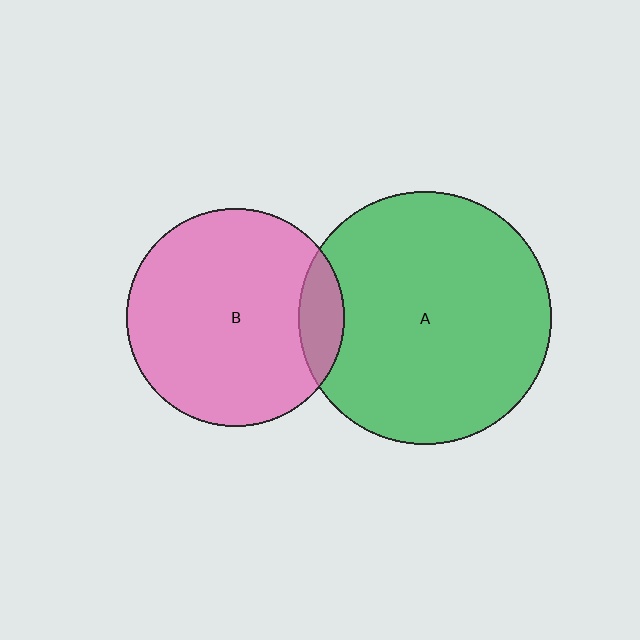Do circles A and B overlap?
Yes.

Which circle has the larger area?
Circle A (green).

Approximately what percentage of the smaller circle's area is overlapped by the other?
Approximately 10%.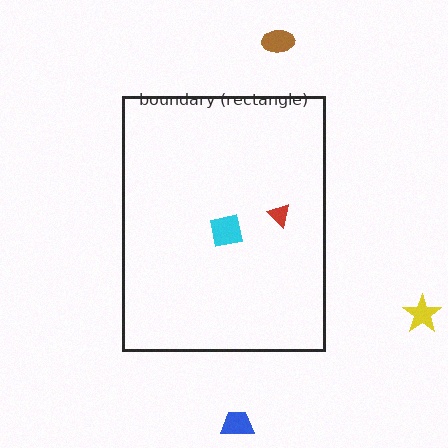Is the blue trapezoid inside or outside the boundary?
Outside.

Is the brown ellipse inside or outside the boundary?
Outside.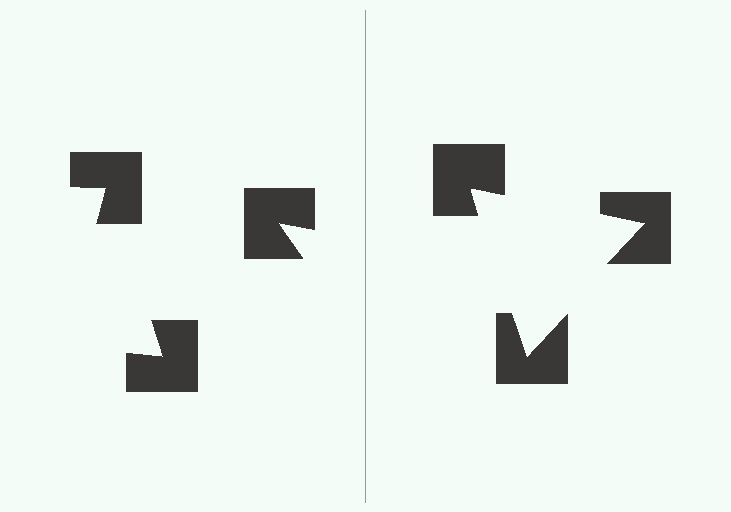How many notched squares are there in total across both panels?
6 — 3 on each side.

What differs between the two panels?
The notched squares are positioned identically on both sides; only the wedge orientations differ. On the right they align to a triangle; on the left they are misaligned.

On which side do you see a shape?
An illusory triangle appears on the right side. On the left side the wedge cuts are rotated, so no coherent shape forms.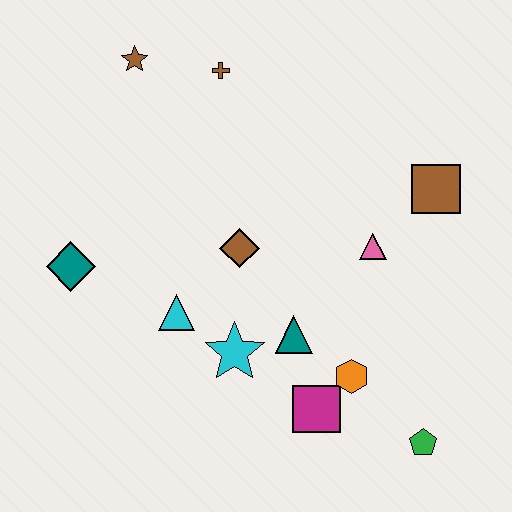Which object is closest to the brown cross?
The brown star is closest to the brown cross.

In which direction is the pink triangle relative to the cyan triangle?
The pink triangle is to the right of the cyan triangle.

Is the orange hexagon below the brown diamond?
Yes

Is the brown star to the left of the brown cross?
Yes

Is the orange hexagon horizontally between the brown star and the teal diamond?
No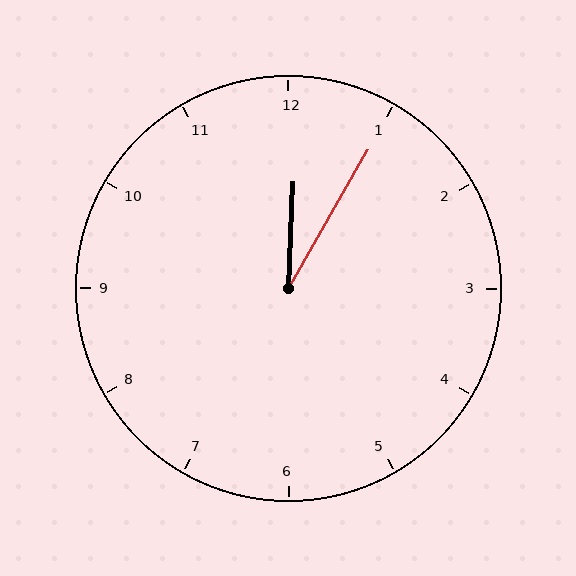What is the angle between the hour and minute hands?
Approximately 28 degrees.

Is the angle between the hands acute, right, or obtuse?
It is acute.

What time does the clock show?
12:05.